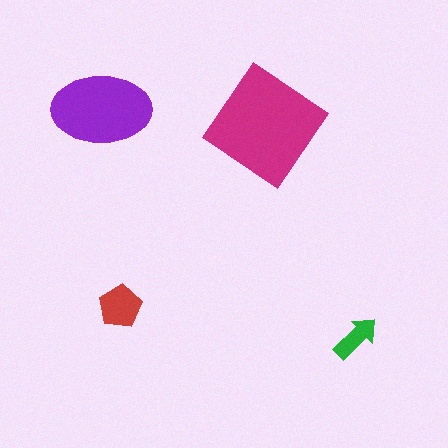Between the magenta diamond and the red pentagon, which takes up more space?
The magenta diamond.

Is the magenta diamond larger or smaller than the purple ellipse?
Larger.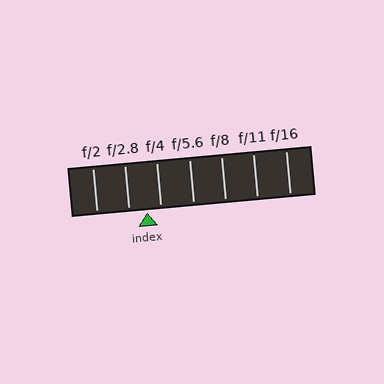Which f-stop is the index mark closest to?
The index mark is closest to f/4.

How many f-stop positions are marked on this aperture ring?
There are 7 f-stop positions marked.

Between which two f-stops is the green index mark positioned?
The index mark is between f/2.8 and f/4.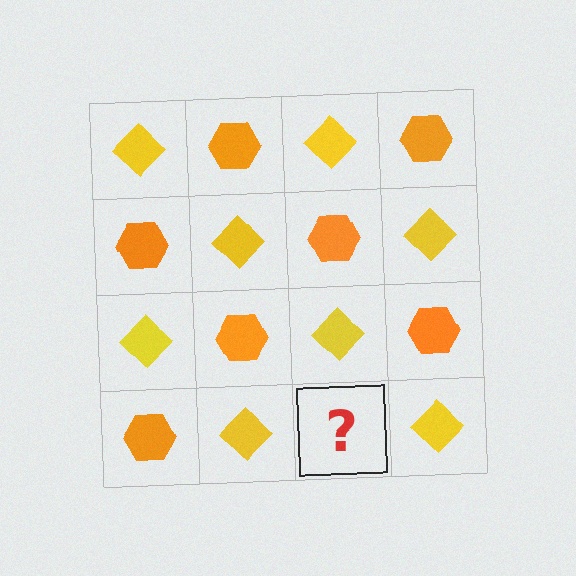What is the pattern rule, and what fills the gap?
The rule is that it alternates yellow diamond and orange hexagon in a checkerboard pattern. The gap should be filled with an orange hexagon.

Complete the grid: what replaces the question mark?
The question mark should be replaced with an orange hexagon.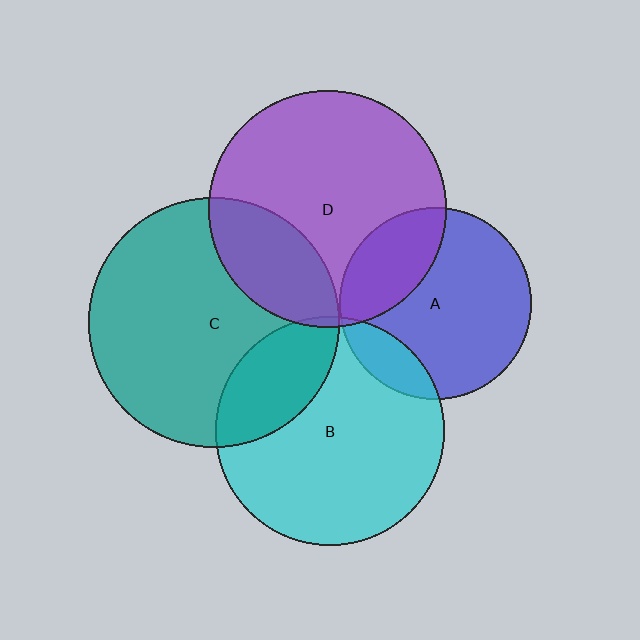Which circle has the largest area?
Circle C (teal).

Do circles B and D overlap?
Yes.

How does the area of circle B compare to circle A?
Approximately 1.4 times.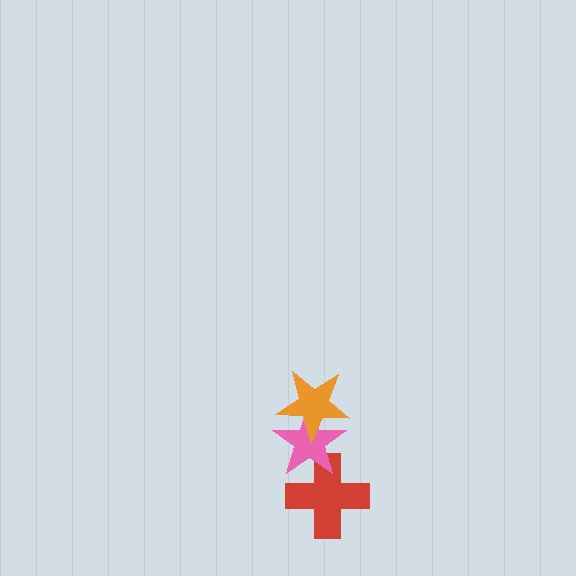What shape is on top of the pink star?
The orange star is on top of the pink star.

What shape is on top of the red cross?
The pink star is on top of the red cross.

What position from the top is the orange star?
The orange star is 1st from the top.